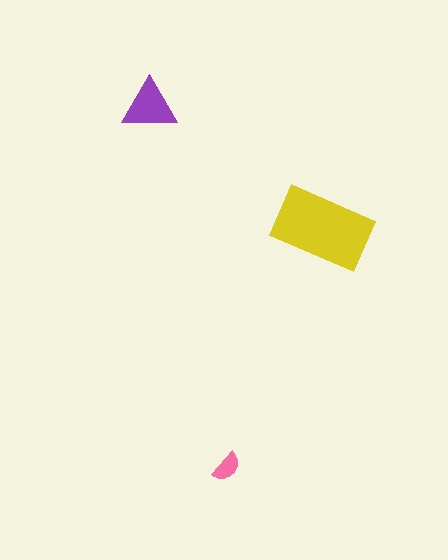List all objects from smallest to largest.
The pink semicircle, the purple triangle, the yellow rectangle.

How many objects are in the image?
There are 3 objects in the image.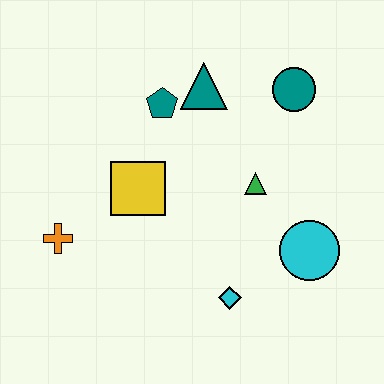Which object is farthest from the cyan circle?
The orange cross is farthest from the cyan circle.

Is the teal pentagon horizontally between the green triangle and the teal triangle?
No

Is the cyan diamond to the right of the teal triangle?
Yes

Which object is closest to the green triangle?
The cyan circle is closest to the green triangle.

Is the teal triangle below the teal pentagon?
No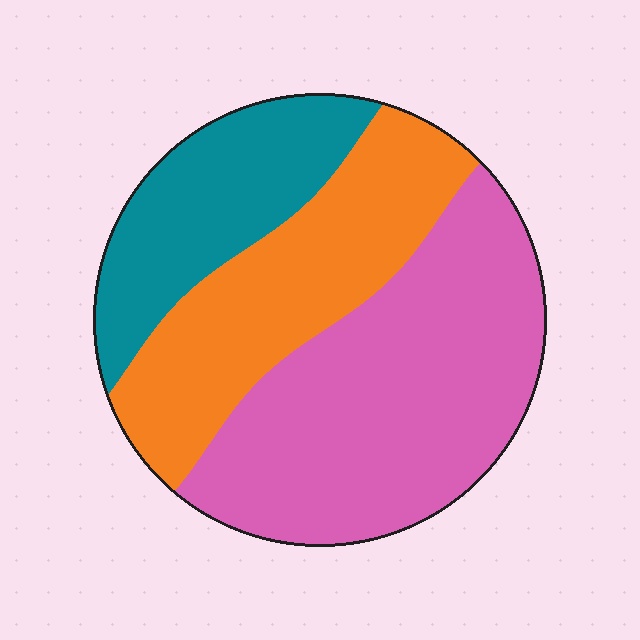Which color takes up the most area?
Pink, at roughly 45%.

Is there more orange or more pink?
Pink.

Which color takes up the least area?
Teal, at roughly 20%.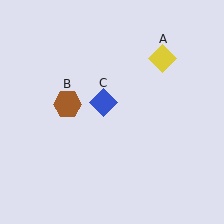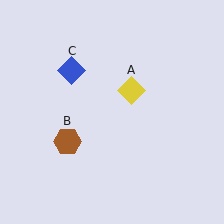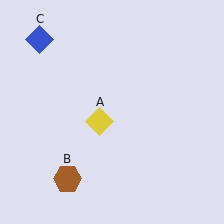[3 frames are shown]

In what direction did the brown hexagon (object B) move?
The brown hexagon (object B) moved down.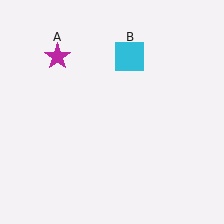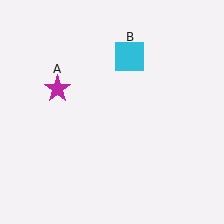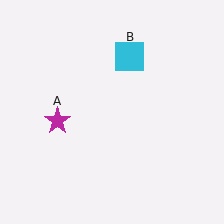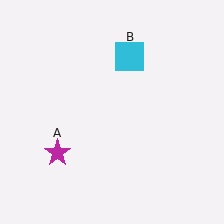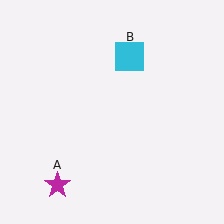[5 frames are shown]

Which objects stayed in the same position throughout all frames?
Cyan square (object B) remained stationary.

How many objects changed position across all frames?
1 object changed position: magenta star (object A).